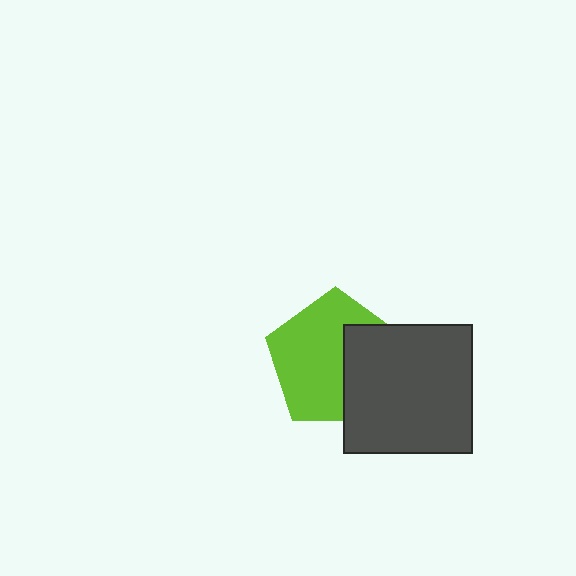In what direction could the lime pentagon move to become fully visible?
The lime pentagon could move left. That would shift it out from behind the dark gray square entirely.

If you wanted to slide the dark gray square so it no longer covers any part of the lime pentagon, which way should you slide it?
Slide it right — that is the most direct way to separate the two shapes.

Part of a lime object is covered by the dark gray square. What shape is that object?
It is a pentagon.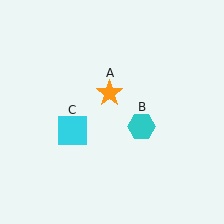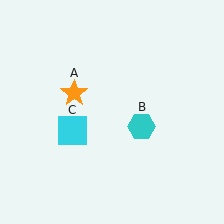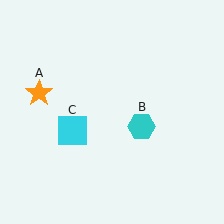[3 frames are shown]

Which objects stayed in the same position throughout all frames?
Cyan hexagon (object B) and cyan square (object C) remained stationary.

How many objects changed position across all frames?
1 object changed position: orange star (object A).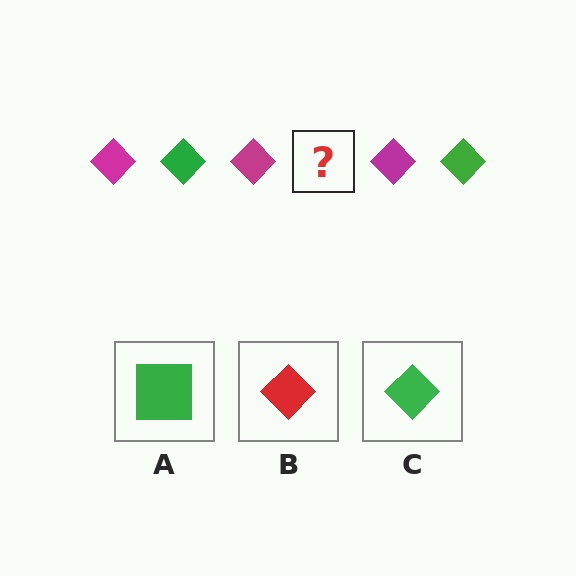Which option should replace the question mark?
Option C.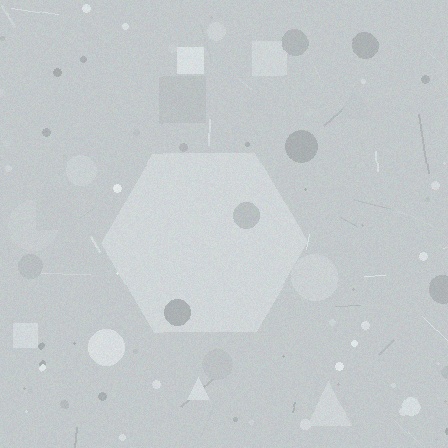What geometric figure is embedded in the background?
A hexagon is embedded in the background.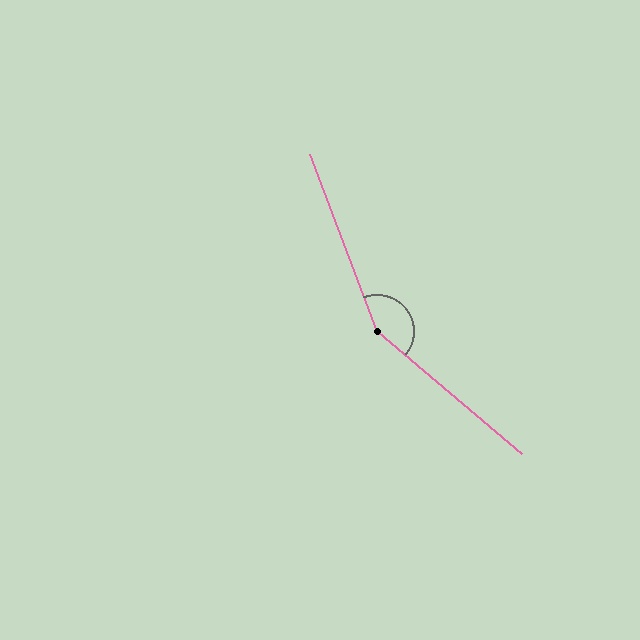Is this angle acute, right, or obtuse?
It is obtuse.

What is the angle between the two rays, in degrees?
Approximately 151 degrees.